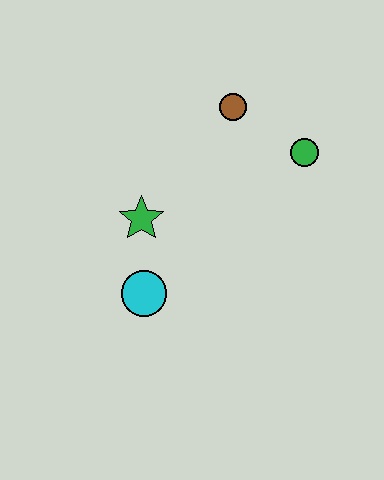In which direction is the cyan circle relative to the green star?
The cyan circle is below the green star.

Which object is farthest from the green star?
The green circle is farthest from the green star.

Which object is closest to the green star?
The cyan circle is closest to the green star.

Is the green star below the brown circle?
Yes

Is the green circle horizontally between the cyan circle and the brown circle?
No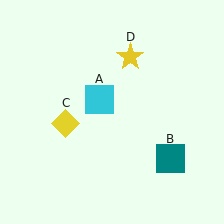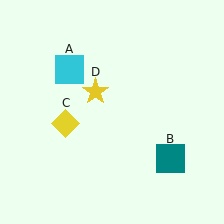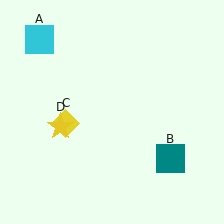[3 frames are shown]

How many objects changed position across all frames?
2 objects changed position: cyan square (object A), yellow star (object D).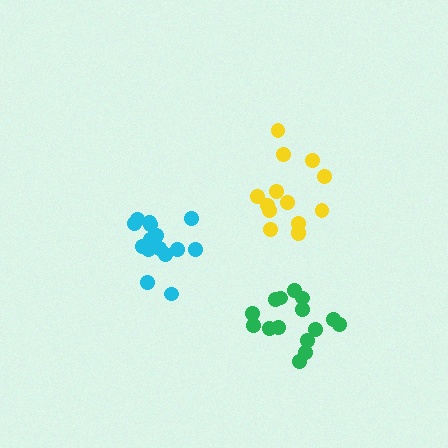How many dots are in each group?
Group 1: 15 dots, Group 2: 14 dots, Group 3: 15 dots (44 total).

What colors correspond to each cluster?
The clusters are colored: cyan, yellow, green.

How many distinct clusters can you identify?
There are 3 distinct clusters.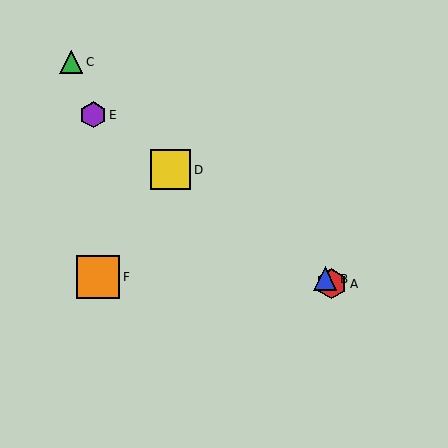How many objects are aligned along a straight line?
4 objects (A, B, D, E) are aligned along a straight line.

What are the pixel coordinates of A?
Object A is at (332, 284).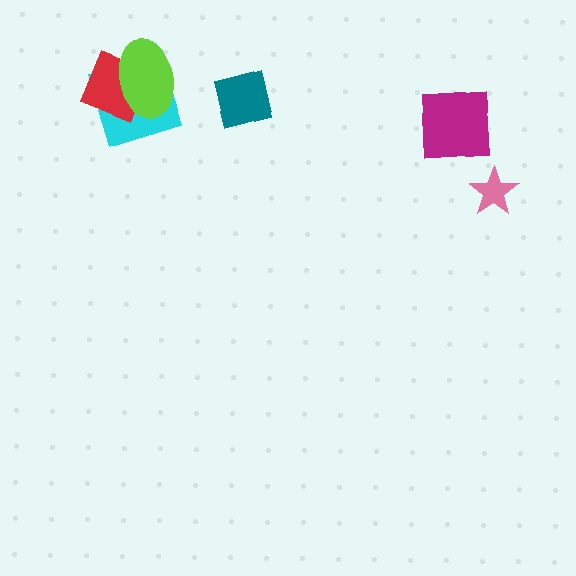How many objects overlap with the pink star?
0 objects overlap with the pink star.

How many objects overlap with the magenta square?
0 objects overlap with the magenta square.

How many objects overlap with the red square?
2 objects overlap with the red square.